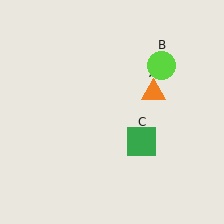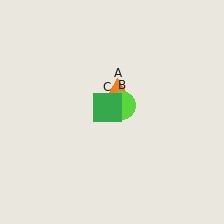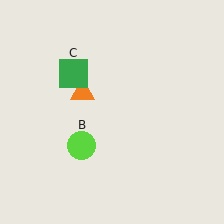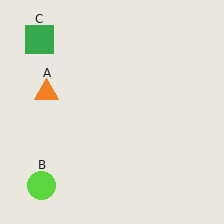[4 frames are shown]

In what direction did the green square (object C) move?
The green square (object C) moved up and to the left.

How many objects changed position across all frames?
3 objects changed position: orange triangle (object A), lime circle (object B), green square (object C).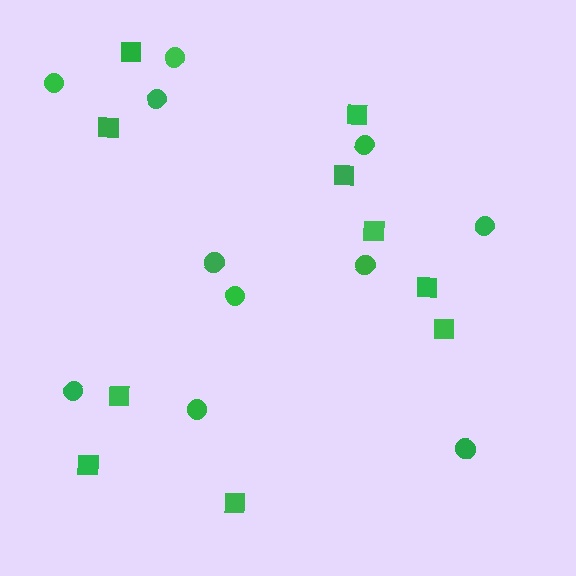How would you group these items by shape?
There are 2 groups: one group of circles (11) and one group of squares (10).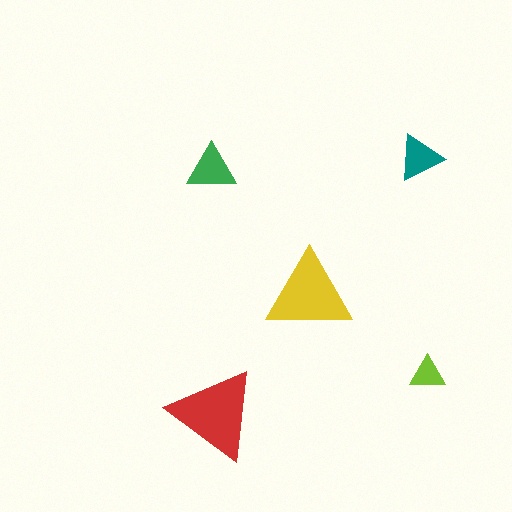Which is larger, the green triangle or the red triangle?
The red one.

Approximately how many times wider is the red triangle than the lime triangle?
About 2.5 times wider.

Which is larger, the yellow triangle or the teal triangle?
The yellow one.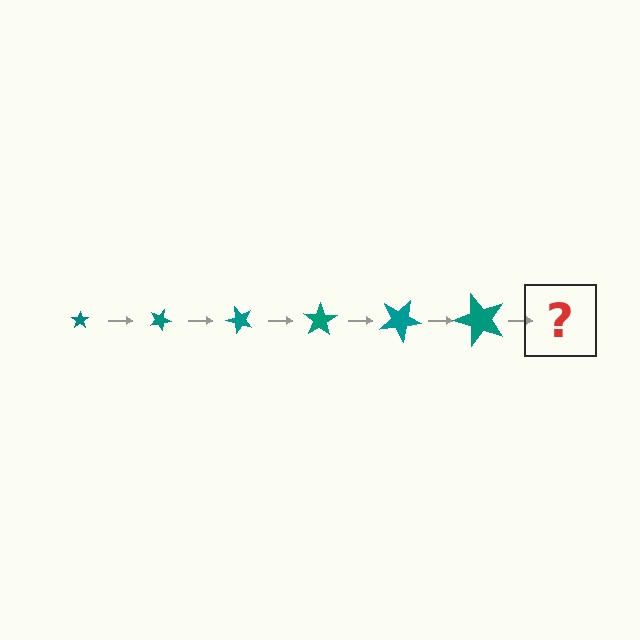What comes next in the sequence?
The next element should be a star, larger than the previous one and rotated 150 degrees from the start.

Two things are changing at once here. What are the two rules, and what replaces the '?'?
The two rules are that the star grows larger each step and it rotates 25 degrees each step. The '?' should be a star, larger than the previous one and rotated 150 degrees from the start.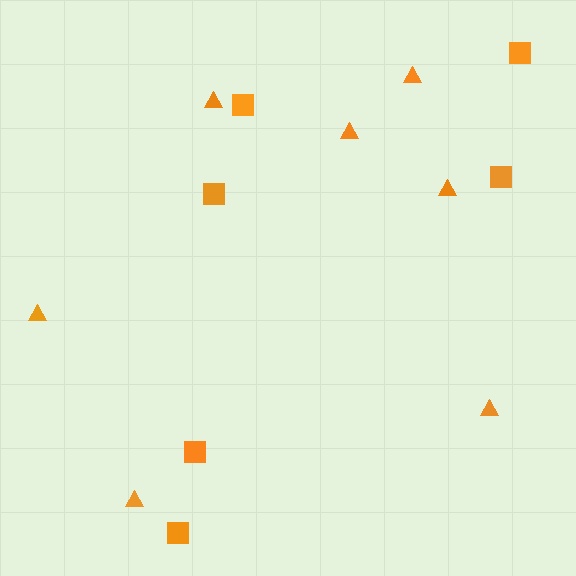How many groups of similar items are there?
There are 2 groups: one group of squares (6) and one group of triangles (7).